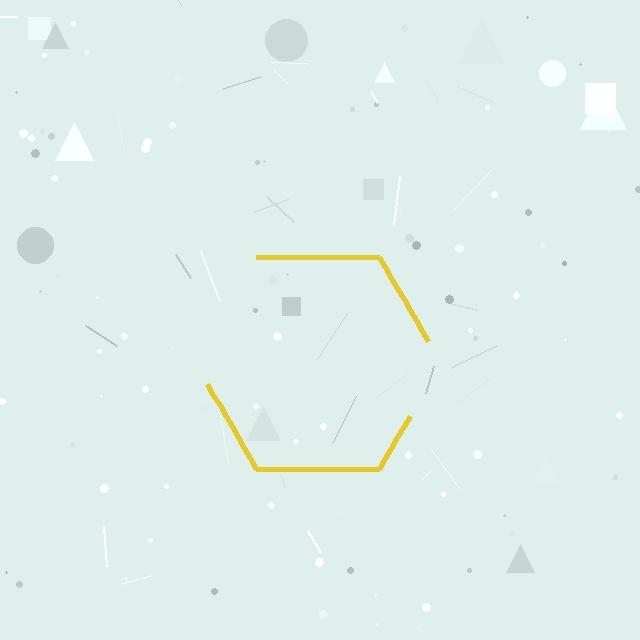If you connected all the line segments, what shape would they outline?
They would outline a hexagon.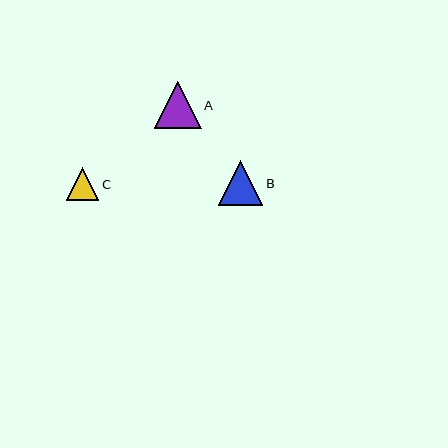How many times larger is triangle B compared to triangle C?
Triangle B is approximately 1.4 times the size of triangle C.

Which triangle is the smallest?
Triangle C is the smallest with a size of approximately 32 pixels.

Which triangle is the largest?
Triangle A is the largest with a size of approximately 47 pixels.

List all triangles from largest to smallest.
From largest to smallest: A, B, C.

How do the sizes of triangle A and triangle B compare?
Triangle A and triangle B are approximately the same size.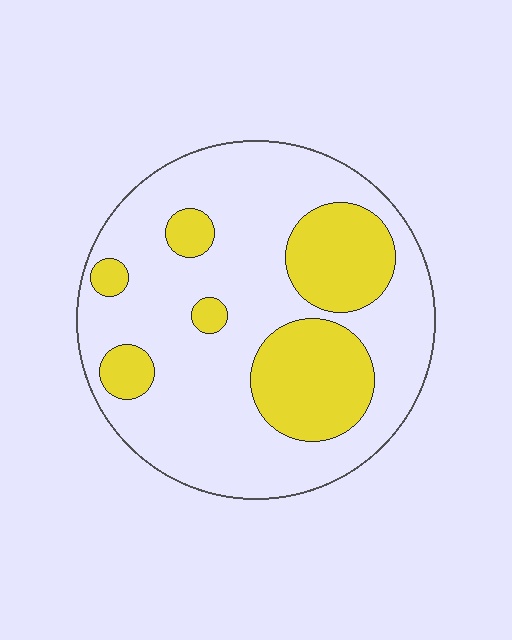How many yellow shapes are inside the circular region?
6.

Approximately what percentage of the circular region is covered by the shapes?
Approximately 30%.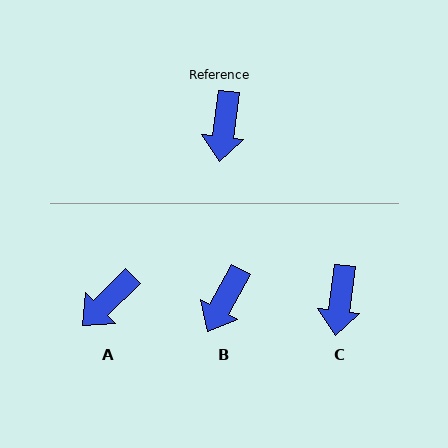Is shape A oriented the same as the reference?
No, it is off by about 38 degrees.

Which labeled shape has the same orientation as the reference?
C.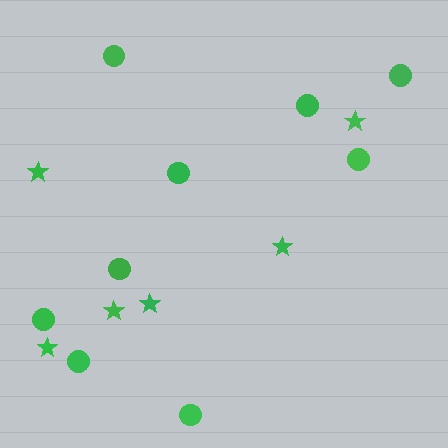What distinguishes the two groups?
There are 2 groups: one group of circles (9) and one group of stars (6).